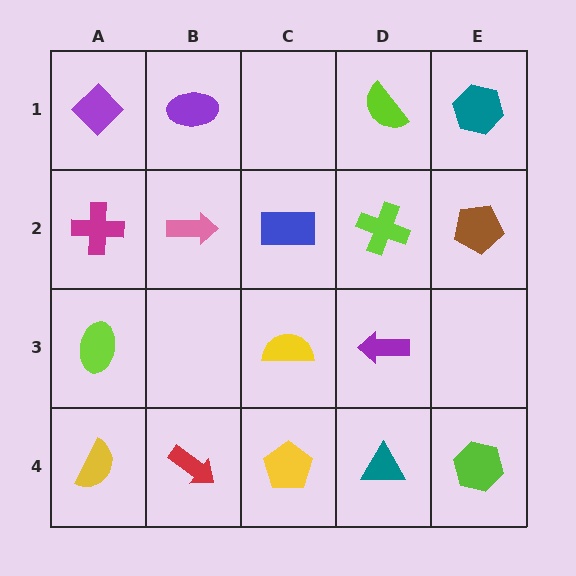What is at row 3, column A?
A lime ellipse.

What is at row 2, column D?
A lime cross.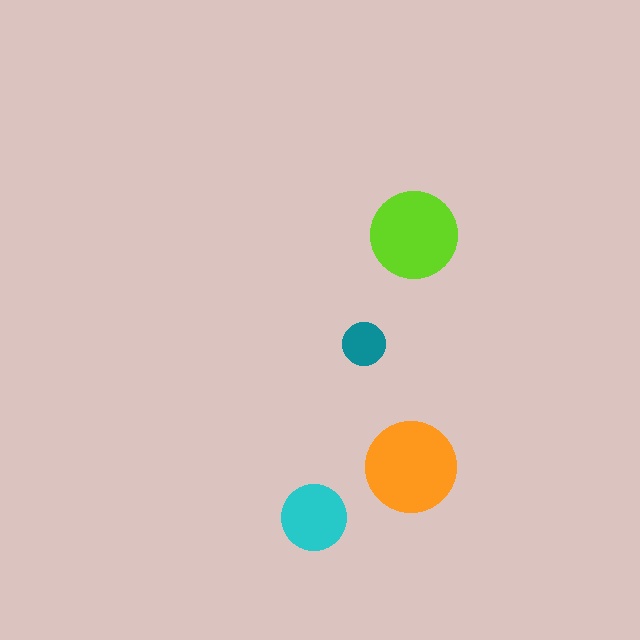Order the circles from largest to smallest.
the orange one, the lime one, the cyan one, the teal one.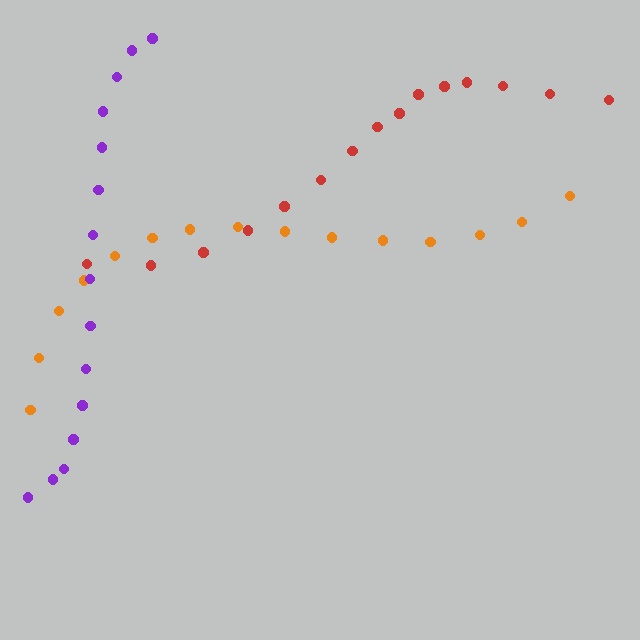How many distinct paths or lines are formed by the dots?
There are 3 distinct paths.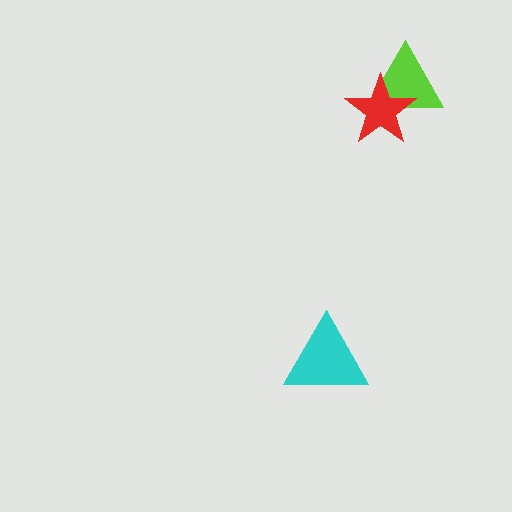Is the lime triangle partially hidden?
Yes, it is partially covered by another shape.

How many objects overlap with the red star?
1 object overlaps with the red star.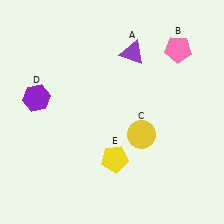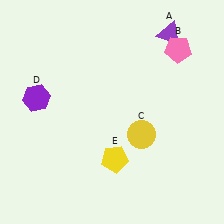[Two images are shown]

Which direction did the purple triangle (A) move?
The purple triangle (A) moved right.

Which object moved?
The purple triangle (A) moved right.